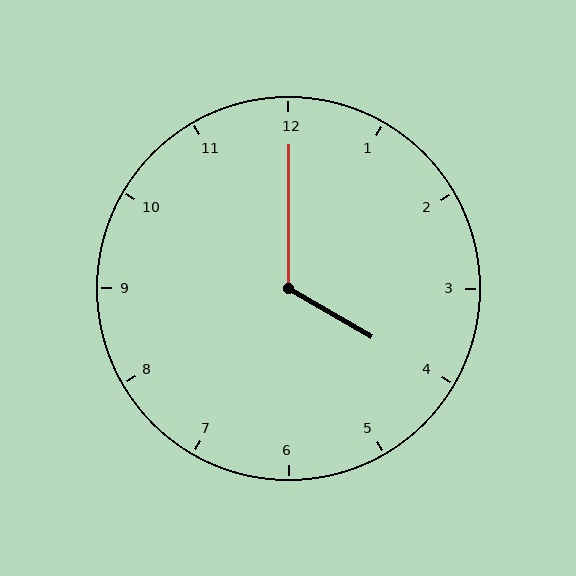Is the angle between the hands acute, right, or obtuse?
It is obtuse.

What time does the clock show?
4:00.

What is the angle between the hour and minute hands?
Approximately 120 degrees.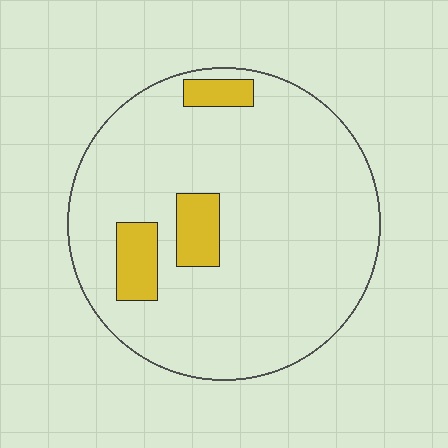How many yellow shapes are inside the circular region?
3.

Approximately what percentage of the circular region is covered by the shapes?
Approximately 10%.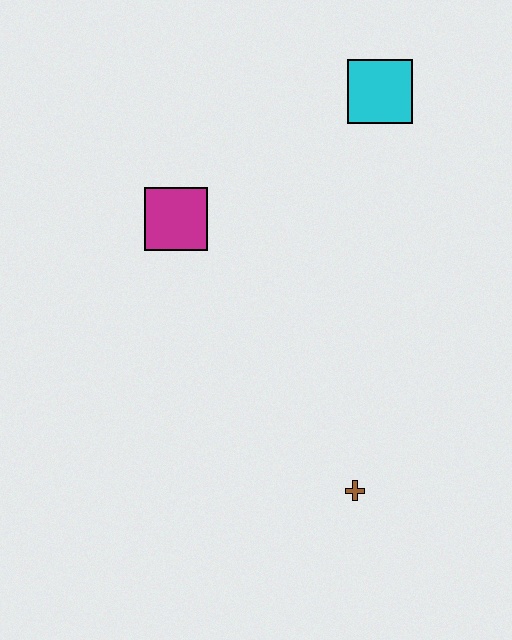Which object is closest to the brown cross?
The magenta square is closest to the brown cross.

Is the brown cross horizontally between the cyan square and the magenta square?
Yes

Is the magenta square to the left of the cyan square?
Yes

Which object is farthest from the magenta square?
The brown cross is farthest from the magenta square.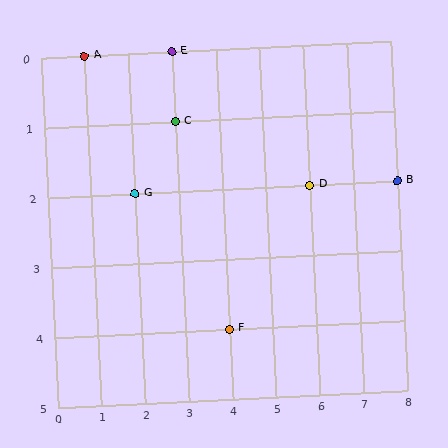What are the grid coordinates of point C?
Point C is at grid coordinates (3, 1).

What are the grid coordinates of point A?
Point A is at grid coordinates (1, 0).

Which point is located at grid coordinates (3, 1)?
Point C is at (3, 1).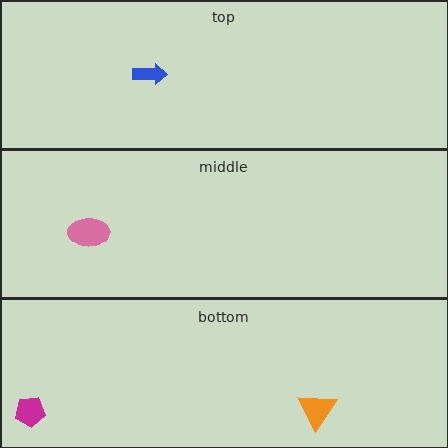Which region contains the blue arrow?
The top region.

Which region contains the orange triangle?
The bottom region.